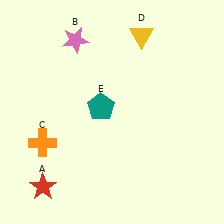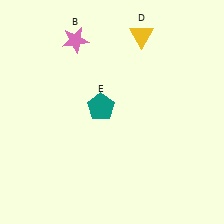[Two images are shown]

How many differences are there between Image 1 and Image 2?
There are 2 differences between the two images.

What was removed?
The red star (A), the orange cross (C) were removed in Image 2.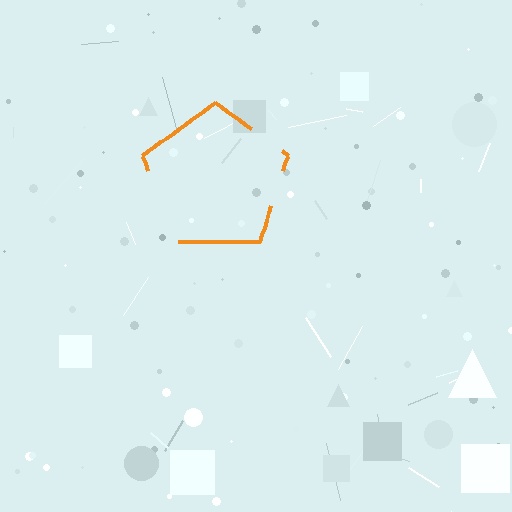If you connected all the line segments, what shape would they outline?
They would outline a pentagon.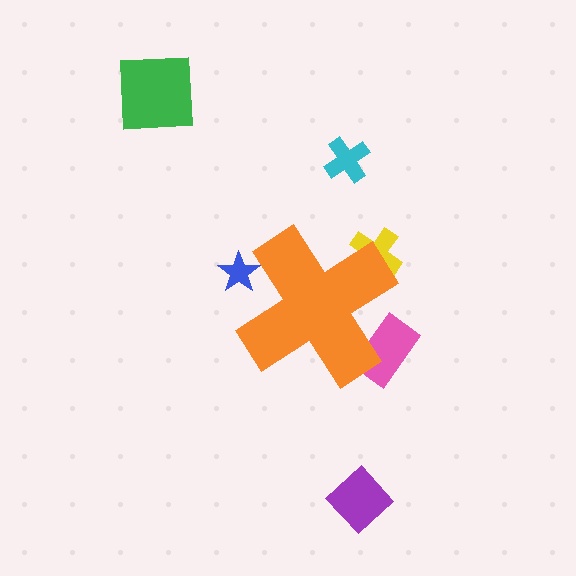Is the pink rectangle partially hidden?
Yes, the pink rectangle is partially hidden behind the orange cross.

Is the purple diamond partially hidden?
No, the purple diamond is fully visible.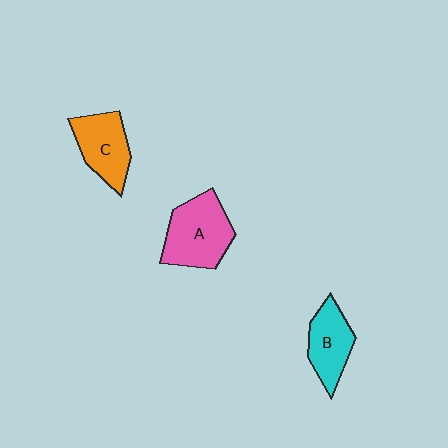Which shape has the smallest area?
Shape B (cyan).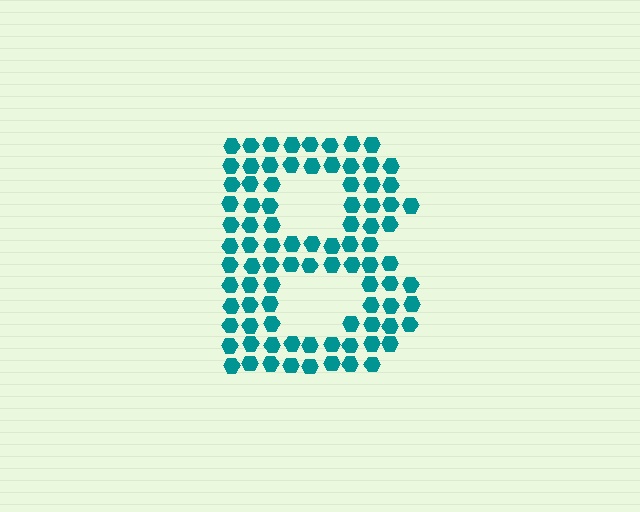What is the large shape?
The large shape is the letter B.